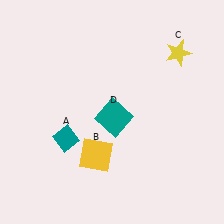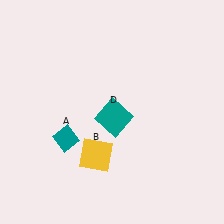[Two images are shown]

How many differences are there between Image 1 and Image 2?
There is 1 difference between the two images.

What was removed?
The yellow star (C) was removed in Image 2.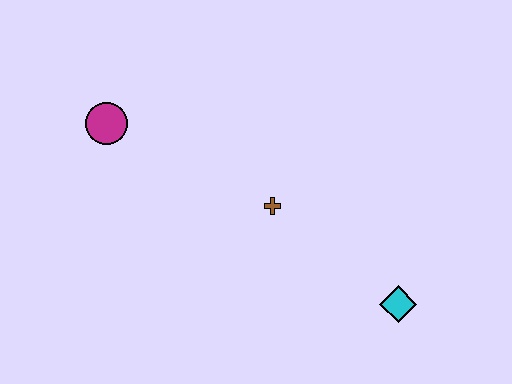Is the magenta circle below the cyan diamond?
No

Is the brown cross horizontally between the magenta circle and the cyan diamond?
Yes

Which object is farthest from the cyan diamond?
The magenta circle is farthest from the cyan diamond.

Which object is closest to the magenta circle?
The brown cross is closest to the magenta circle.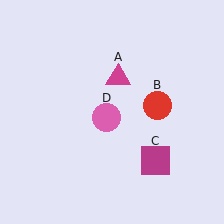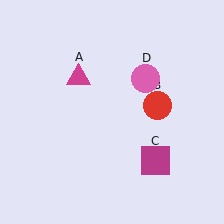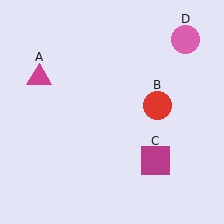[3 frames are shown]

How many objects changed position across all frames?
2 objects changed position: magenta triangle (object A), pink circle (object D).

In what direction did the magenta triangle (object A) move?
The magenta triangle (object A) moved left.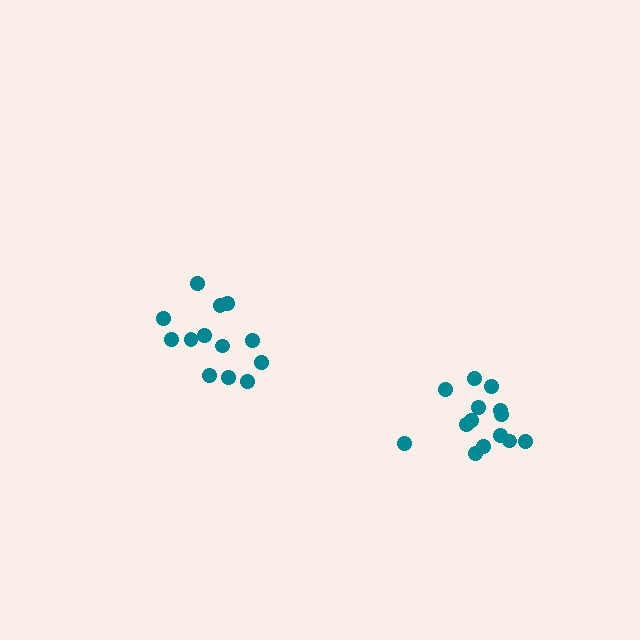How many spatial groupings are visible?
There are 2 spatial groupings.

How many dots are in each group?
Group 1: 14 dots, Group 2: 13 dots (27 total).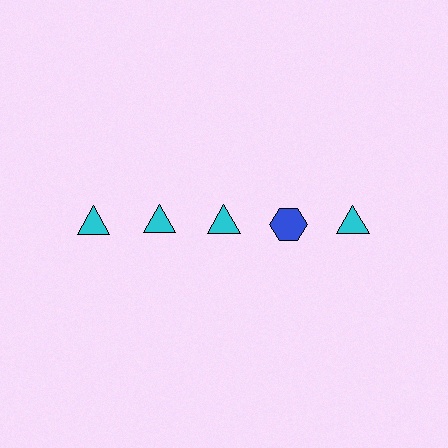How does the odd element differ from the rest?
It differs in both color (blue instead of cyan) and shape (hexagon instead of triangle).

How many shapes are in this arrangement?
There are 5 shapes arranged in a grid pattern.